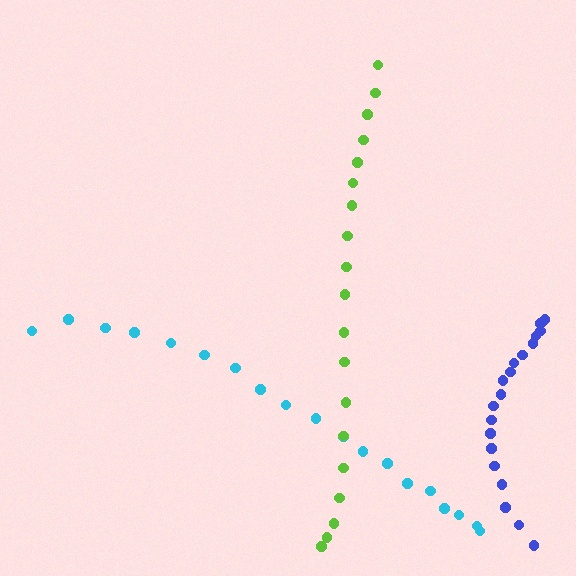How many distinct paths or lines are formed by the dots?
There are 3 distinct paths.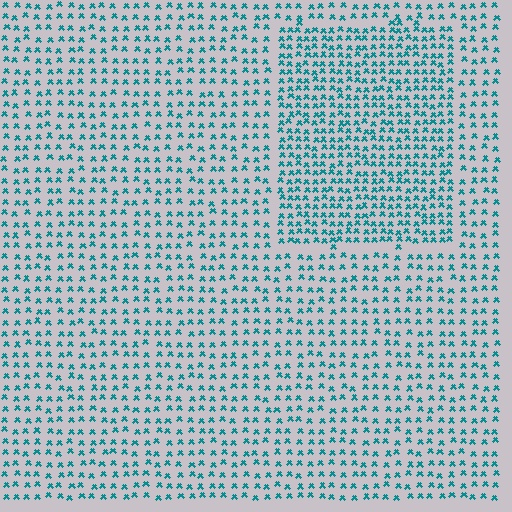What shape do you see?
I see a rectangle.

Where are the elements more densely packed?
The elements are more densely packed inside the rectangle boundary.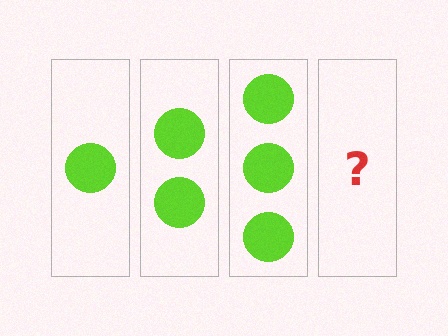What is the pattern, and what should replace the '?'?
The pattern is that each step adds one more circle. The '?' should be 4 circles.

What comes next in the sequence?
The next element should be 4 circles.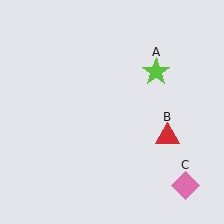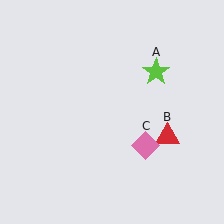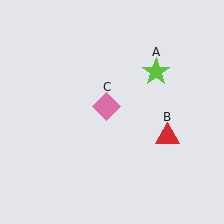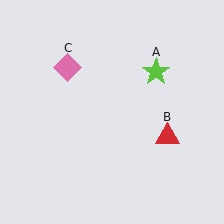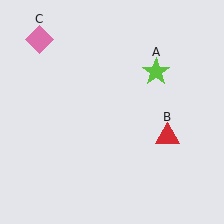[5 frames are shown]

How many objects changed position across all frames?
1 object changed position: pink diamond (object C).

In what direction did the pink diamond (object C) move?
The pink diamond (object C) moved up and to the left.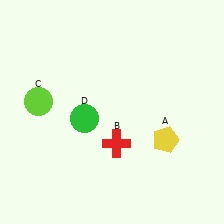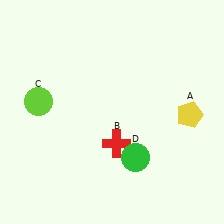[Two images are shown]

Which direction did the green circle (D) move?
The green circle (D) moved right.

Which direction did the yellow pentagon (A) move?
The yellow pentagon (A) moved up.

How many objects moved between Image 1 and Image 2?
2 objects moved between the two images.